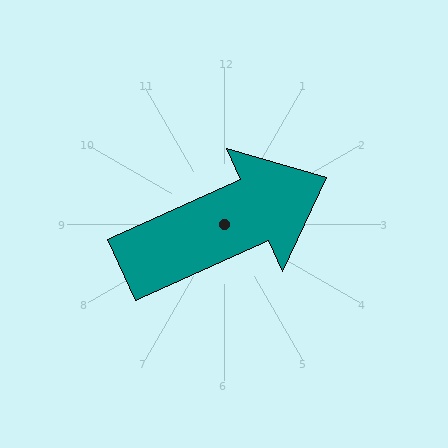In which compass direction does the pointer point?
Northeast.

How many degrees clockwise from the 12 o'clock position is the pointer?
Approximately 66 degrees.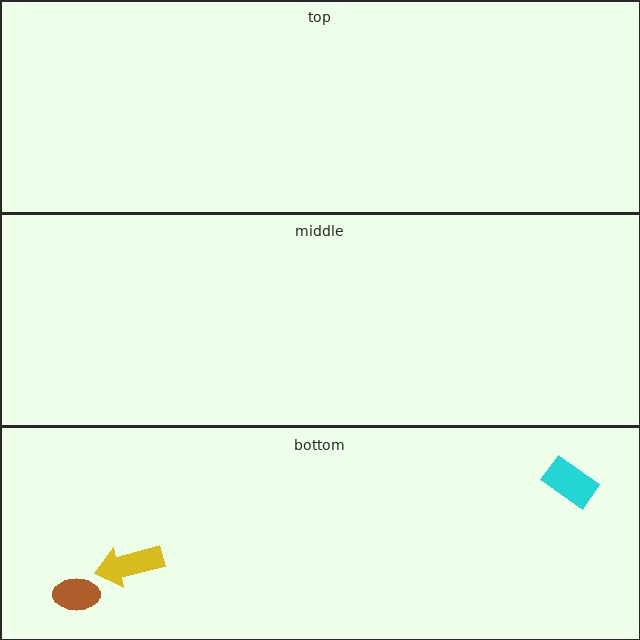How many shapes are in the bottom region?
3.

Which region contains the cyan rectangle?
The bottom region.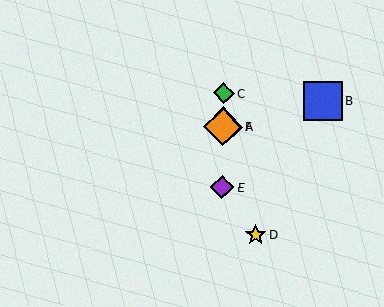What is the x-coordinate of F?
Object F is at x≈223.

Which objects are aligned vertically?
Objects A, C, E, F are aligned vertically.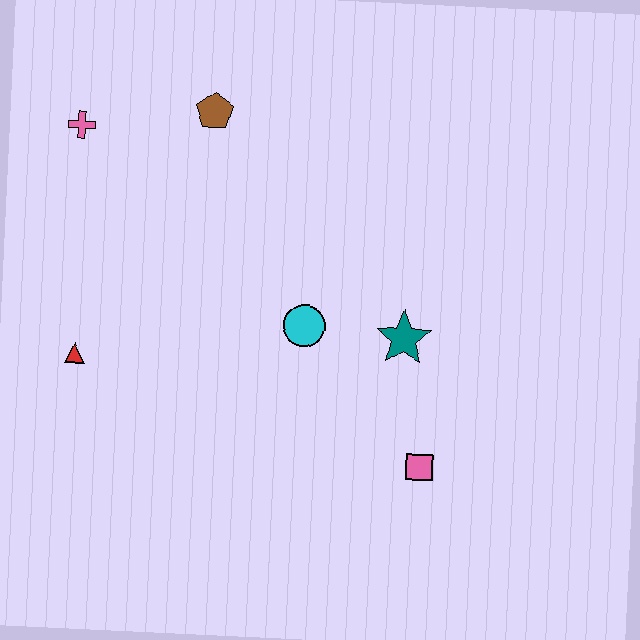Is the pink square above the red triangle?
No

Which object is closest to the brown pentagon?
The pink cross is closest to the brown pentagon.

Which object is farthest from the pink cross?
The pink square is farthest from the pink cross.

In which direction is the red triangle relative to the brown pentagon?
The red triangle is below the brown pentagon.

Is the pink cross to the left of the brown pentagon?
Yes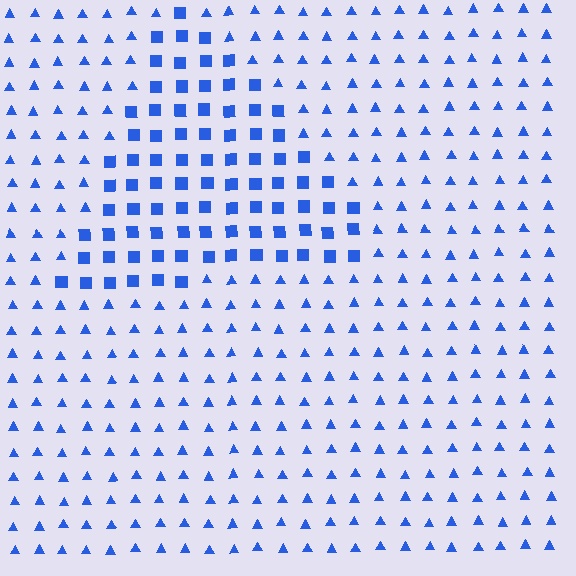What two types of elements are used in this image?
The image uses squares inside the triangle region and triangles outside it.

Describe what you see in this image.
The image is filled with small blue elements arranged in a uniform grid. A triangle-shaped region contains squares, while the surrounding area contains triangles. The boundary is defined purely by the change in element shape.